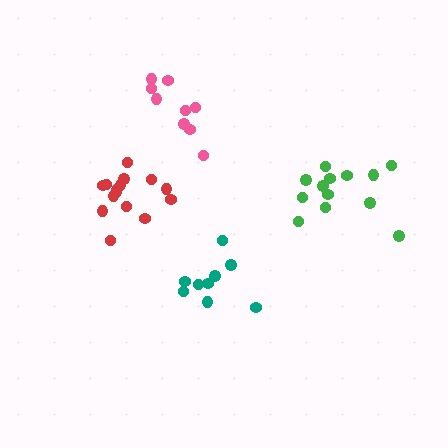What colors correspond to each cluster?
The clusters are colored: pink, red, green, teal.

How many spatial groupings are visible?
There are 4 spatial groupings.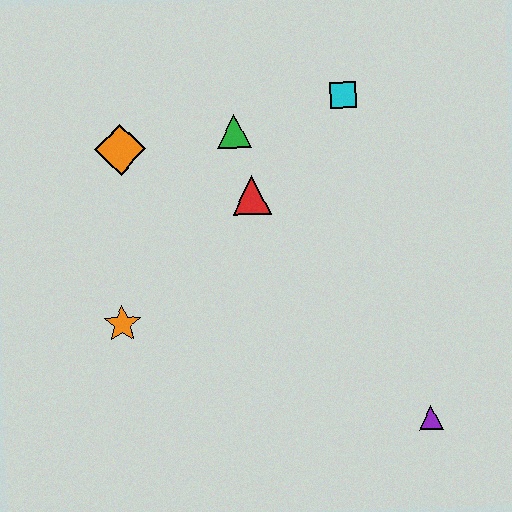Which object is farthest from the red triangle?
The purple triangle is farthest from the red triangle.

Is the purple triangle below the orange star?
Yes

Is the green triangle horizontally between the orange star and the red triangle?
Yes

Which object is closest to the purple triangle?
The red triangle is closest to the purple triangle.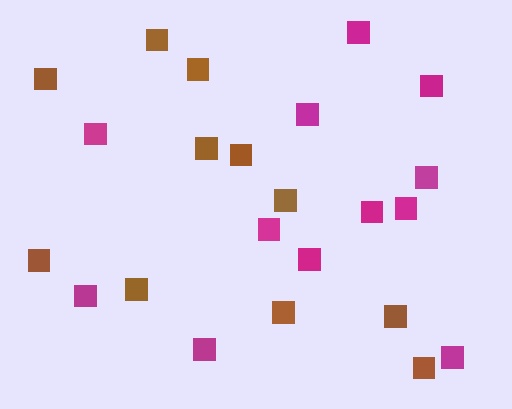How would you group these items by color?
There are 2 groups: one group of brown squares (11) and one group of magenta squares (12).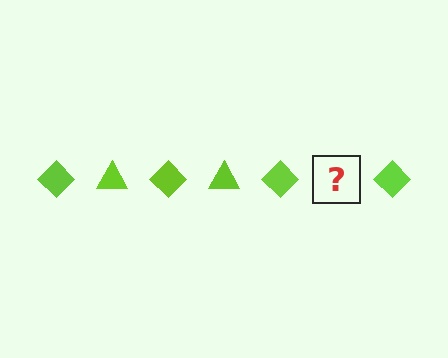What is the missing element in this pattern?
The missing element is a lime triangle.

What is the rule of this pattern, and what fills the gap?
The rule is that the pattern cycles through diamond, triangle shapes in lime. The gap should be filled with a lime triangle.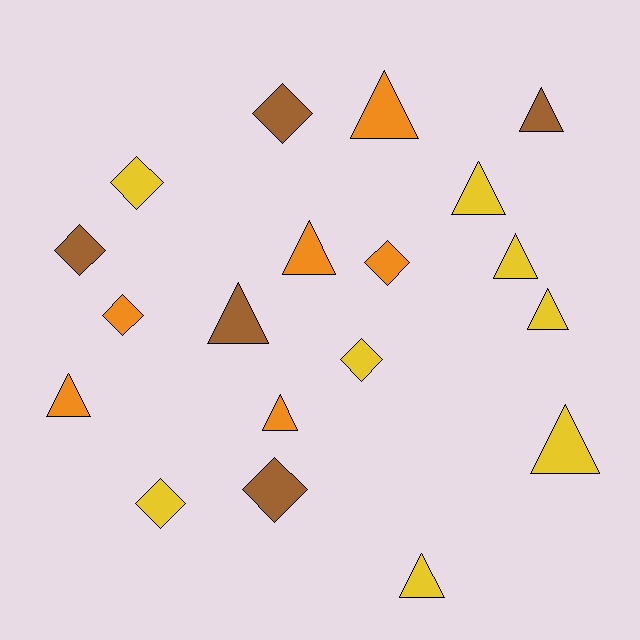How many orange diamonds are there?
There are 2 orange diamonds.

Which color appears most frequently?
Yellow, with 8 objects.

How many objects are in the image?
There are 19 objects.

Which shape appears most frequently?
Triangle, with 11 objects.